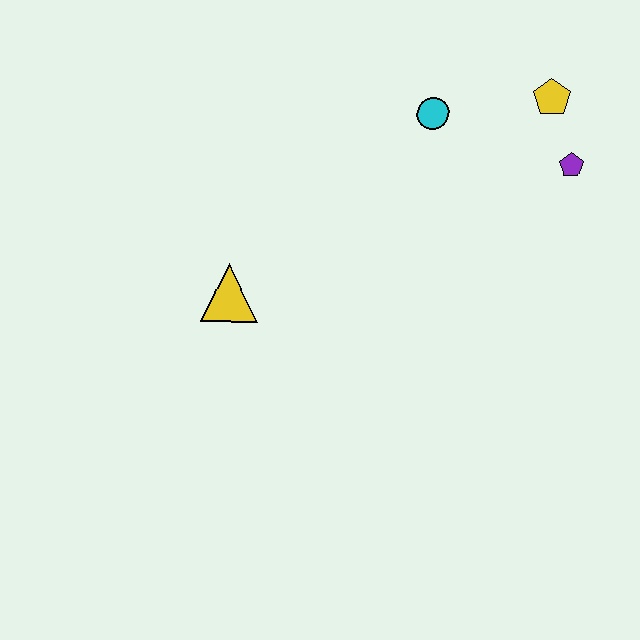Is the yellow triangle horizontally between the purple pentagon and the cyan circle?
No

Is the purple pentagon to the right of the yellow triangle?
Yes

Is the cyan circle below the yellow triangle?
No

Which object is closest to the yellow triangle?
The cyan circle is closest to the yellow triangle.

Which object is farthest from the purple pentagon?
The yellow triangle is farthest from the purple pentagon.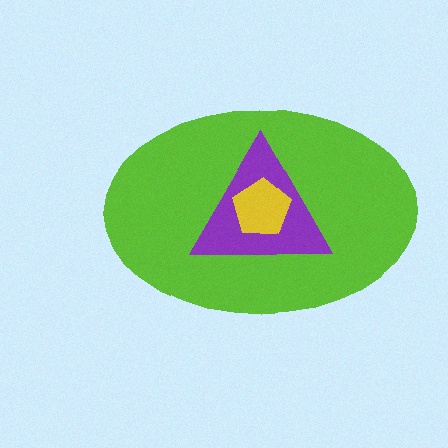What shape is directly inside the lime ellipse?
The purple triangle.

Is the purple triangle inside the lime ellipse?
Yes.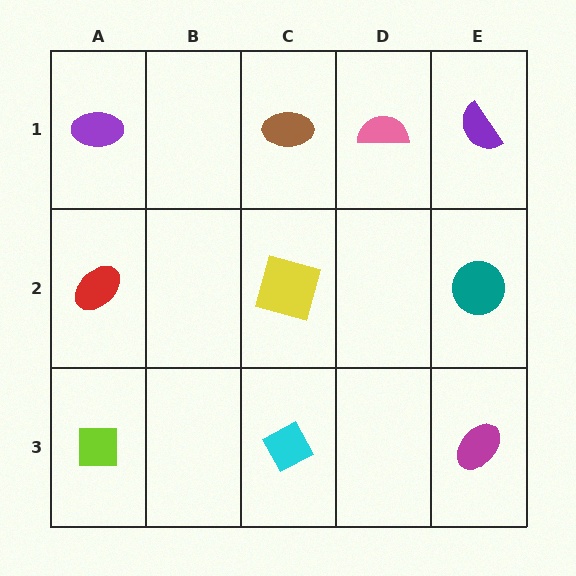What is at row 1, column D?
A pink semicircle.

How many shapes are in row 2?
3 shapes.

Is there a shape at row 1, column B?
No, that cell is empty.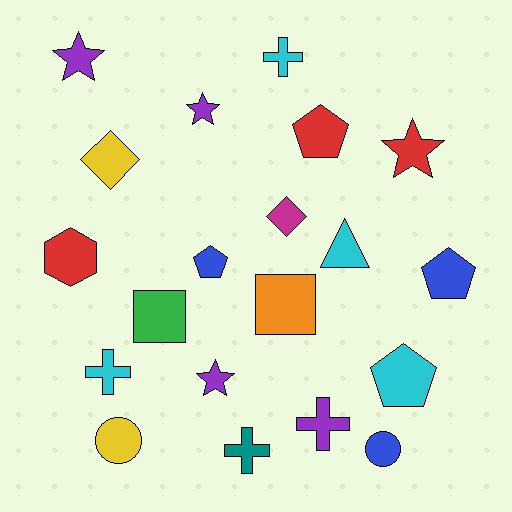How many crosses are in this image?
There are 4 crosses.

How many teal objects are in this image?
There is 1 teal object.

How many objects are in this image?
There are 20 objects.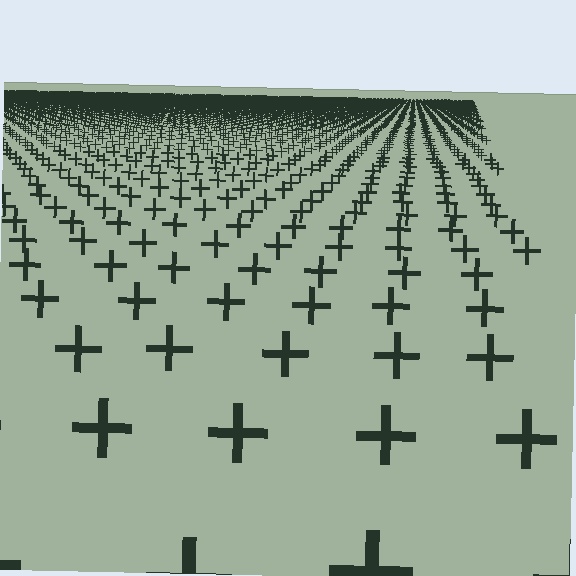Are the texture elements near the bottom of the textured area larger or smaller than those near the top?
Larger. Near the bottom, elements are closer to the viewer and appear at a bigger on-screen size.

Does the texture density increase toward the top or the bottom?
Density increases toward the top.